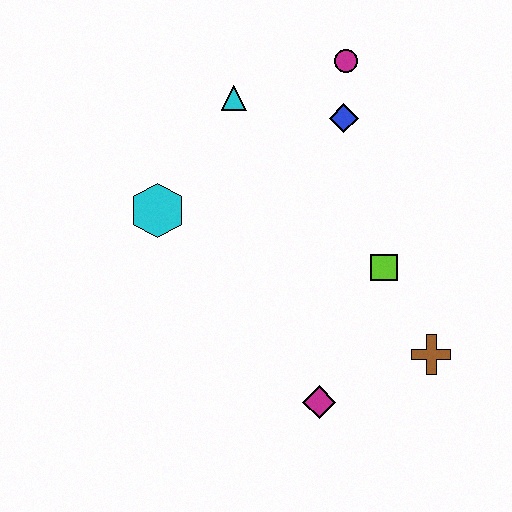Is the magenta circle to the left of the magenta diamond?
No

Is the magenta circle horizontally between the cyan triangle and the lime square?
Yes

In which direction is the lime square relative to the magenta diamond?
The lime square is above the magenta diamond.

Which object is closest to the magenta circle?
The blue diamond is closest to the magenta circle.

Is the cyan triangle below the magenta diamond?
No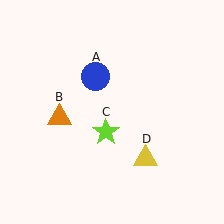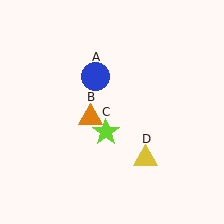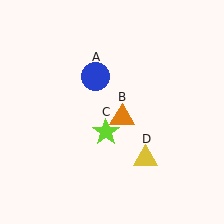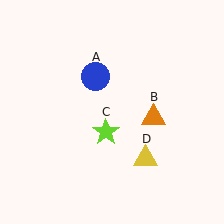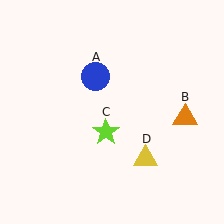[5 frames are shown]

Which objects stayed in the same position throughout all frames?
Blue circle (object A) and lime star (object C) and yellow triangle (object D) remained stationary.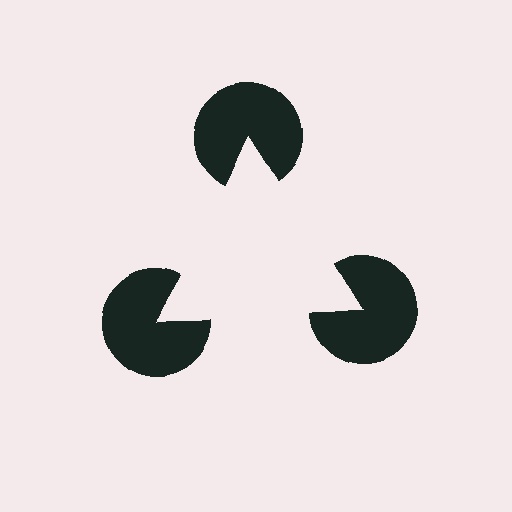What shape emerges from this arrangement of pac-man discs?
An illusory triangle — its edges are inferred from the aligned wedge cuts in the pac-man discs, not physically drawn.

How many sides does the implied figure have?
3 sides.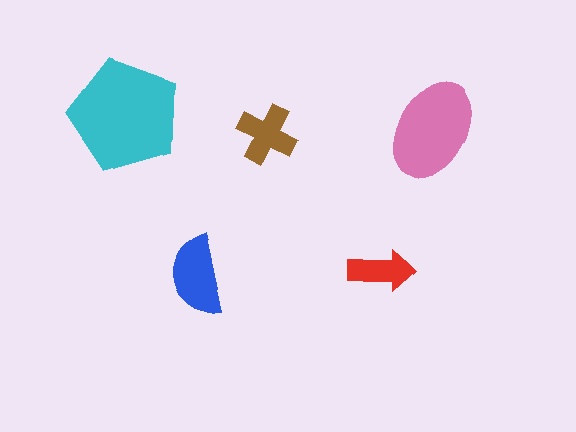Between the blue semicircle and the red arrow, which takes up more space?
The blue semicircle.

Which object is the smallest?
The red arrow.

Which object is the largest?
The cyan pentagon.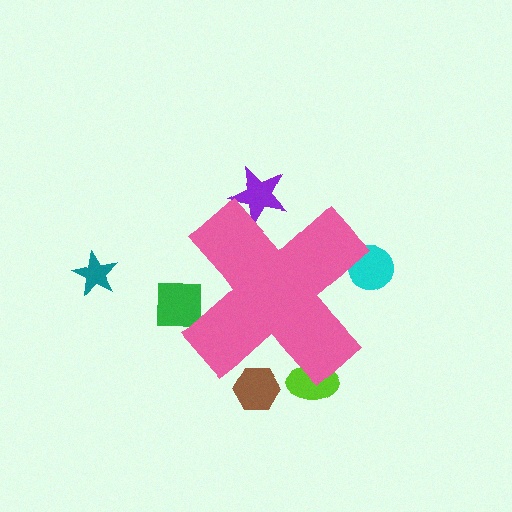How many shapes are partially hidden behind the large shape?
5 shapes are partially hidden.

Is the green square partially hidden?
Yes, the green square is partially hidden behind the pink cross.